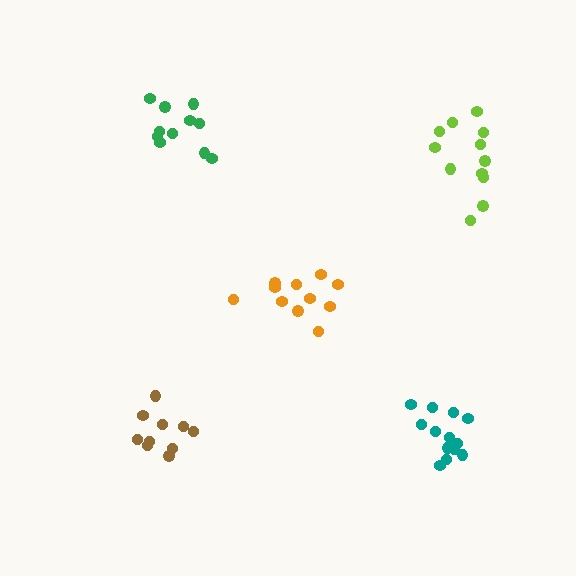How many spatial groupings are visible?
There are 5 spatial groupings.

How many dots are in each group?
Group 1: 11 dots, Group 2: 11 dots, Group 3: 10 dots, Group 4: 12 dots, Group 5: 14 dots (58 total).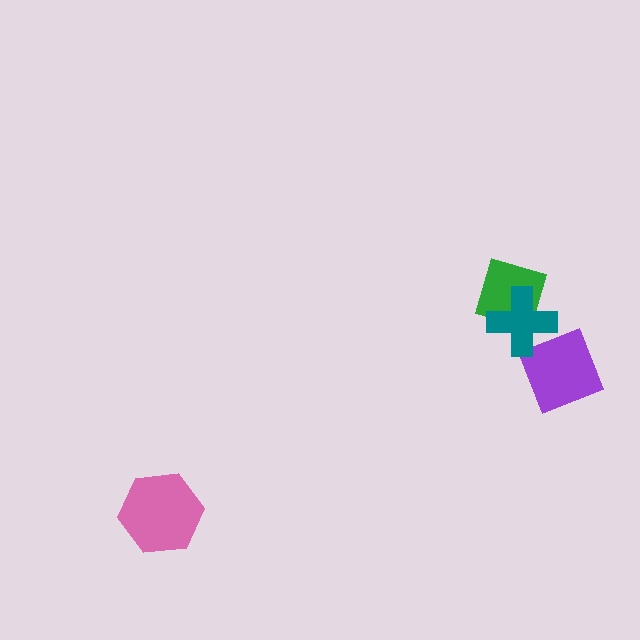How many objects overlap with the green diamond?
1 object overlaps with the green diamond.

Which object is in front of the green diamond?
The teal cross is in front of the green diamond.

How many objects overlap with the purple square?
0 objects overlap with the purple square.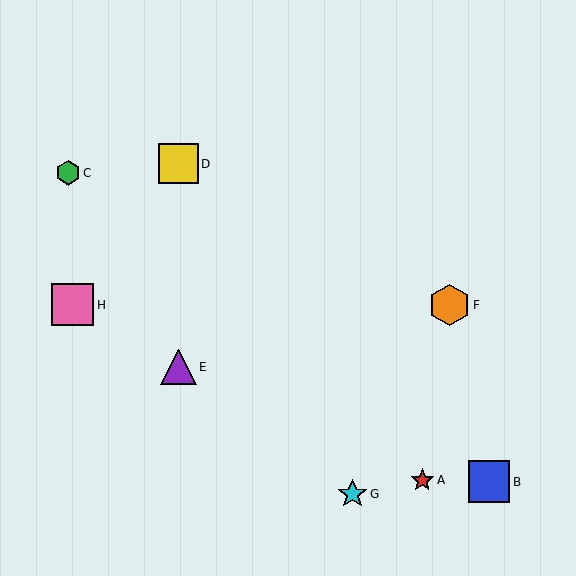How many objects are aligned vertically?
2 objects (D, E) are aligned vertically.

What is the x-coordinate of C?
Object C is at x≈68.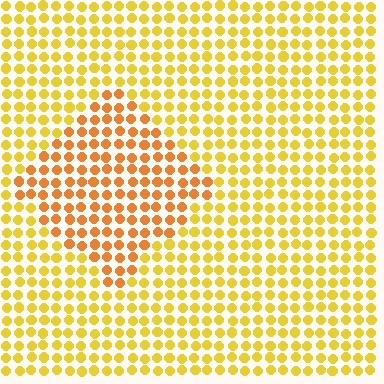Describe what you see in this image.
The image is filled with small yellow elements in a uniform arrangement. A diamond-shaped region is visible where the elements are tinted to a slightly different hue, forming a subtle color boundary.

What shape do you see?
I see a diamond.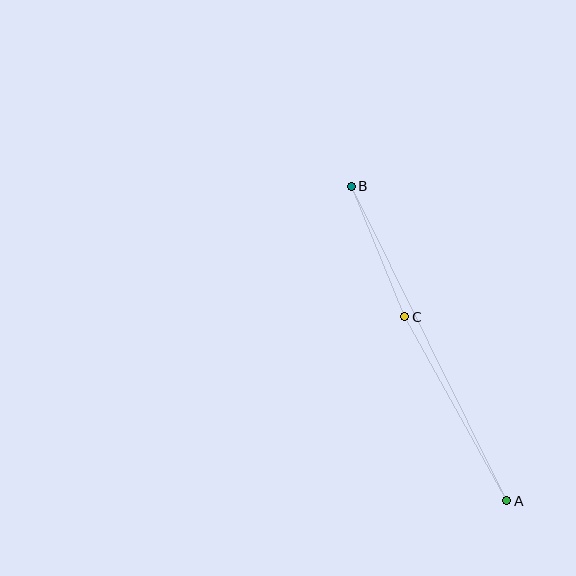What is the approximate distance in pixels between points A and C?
The distance between A and C is approximately 210 pixels.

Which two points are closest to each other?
Points B and C are closest to each other.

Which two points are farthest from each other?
Points A and B are farthest from each other.